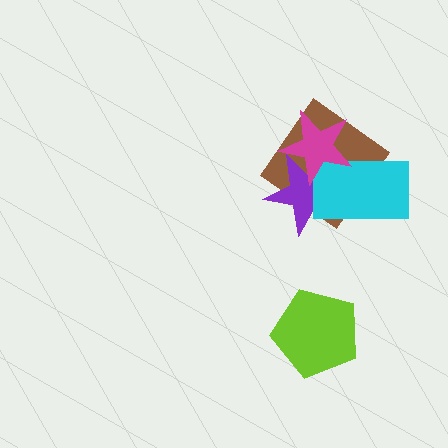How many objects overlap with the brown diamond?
3 objects overlap with the brown diamond.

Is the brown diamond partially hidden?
Yes, it is partially covered by another shape.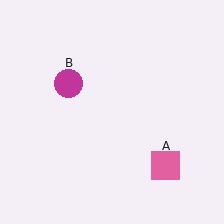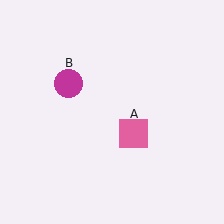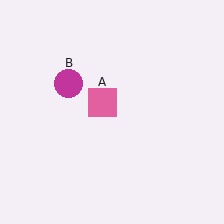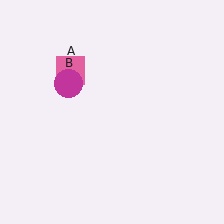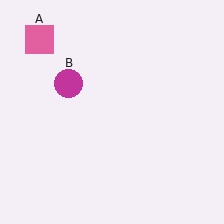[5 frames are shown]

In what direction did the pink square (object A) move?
The pink square (object A) moved up and to the left.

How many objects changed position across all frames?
1 object changed position: pink square (object A).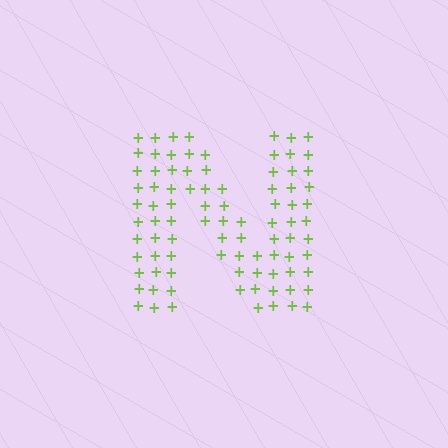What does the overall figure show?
The overall figure shows the letter N.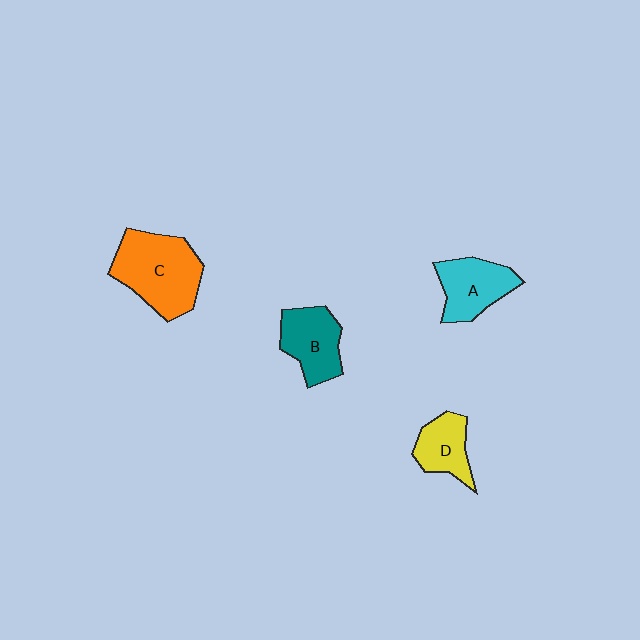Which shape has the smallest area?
Shape D (yellow).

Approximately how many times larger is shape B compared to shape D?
Approximately 1.3 times.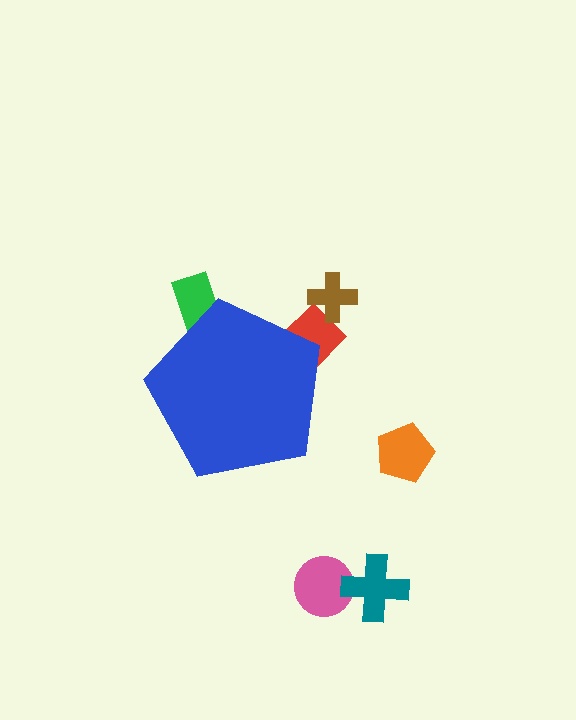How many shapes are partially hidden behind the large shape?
2 shapes are partially hidden.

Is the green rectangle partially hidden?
Yes, the green rectangle is partially hidden behind the blue pentagon.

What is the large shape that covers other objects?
A blue pentagon.